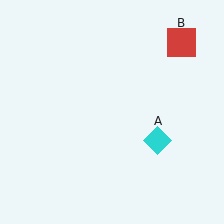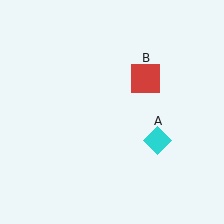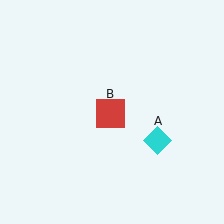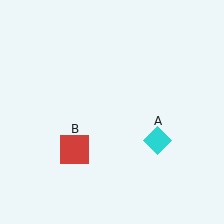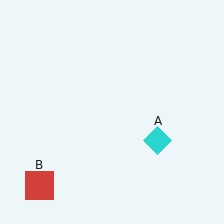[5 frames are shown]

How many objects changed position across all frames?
1 object changed position: red square (object B).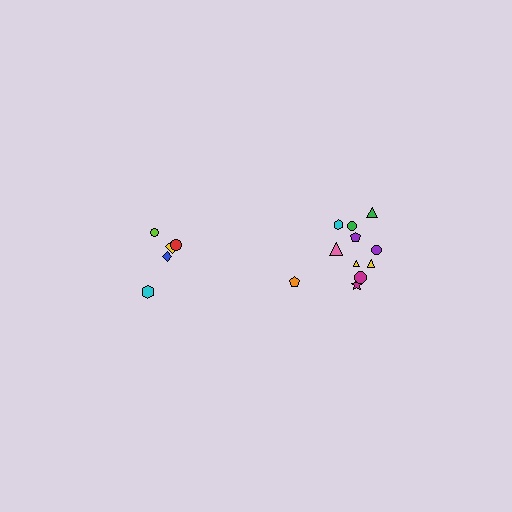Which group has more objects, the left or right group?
The right group.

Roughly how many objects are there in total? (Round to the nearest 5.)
Roughly 15 objects in total.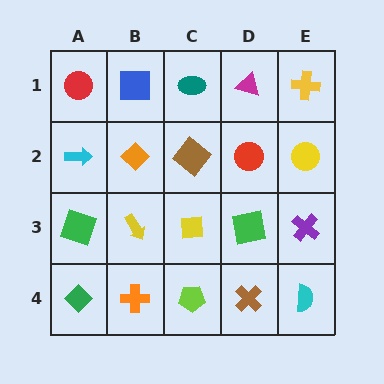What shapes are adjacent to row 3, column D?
A red circle (row 2, column D), a brown cross (row 4, column D), a yellow square (row 3, column C), a purple cross (row 3, column E).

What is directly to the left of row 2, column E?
A red circle.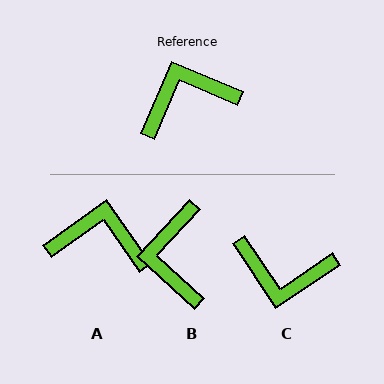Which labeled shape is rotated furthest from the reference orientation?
C, about 147 degrees away.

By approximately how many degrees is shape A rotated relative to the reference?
Approximately 32 degrees clockwise.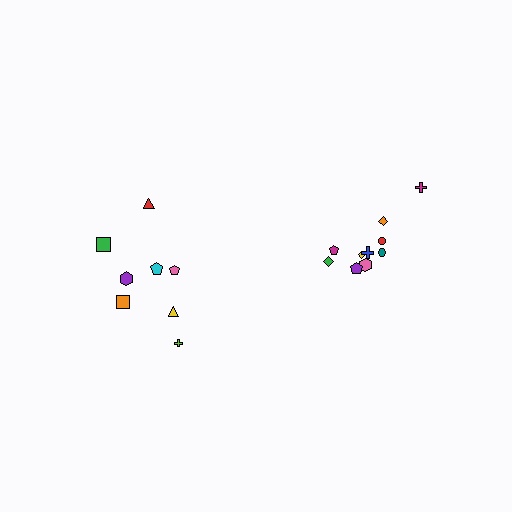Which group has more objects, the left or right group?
The right group.